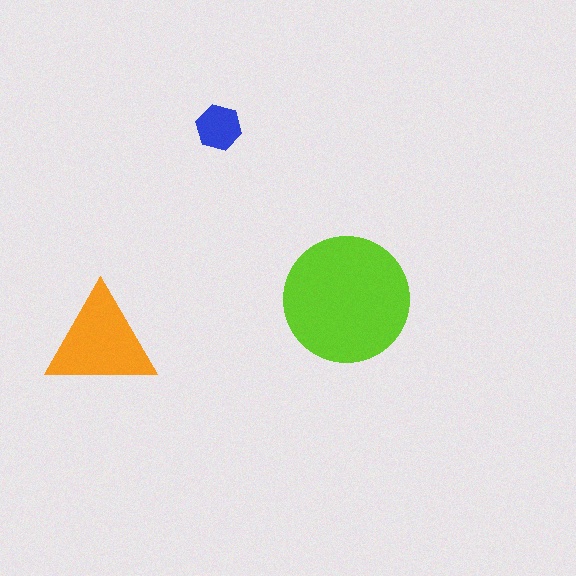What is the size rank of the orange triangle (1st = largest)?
2nd.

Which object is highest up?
The blue hexagon is topmost.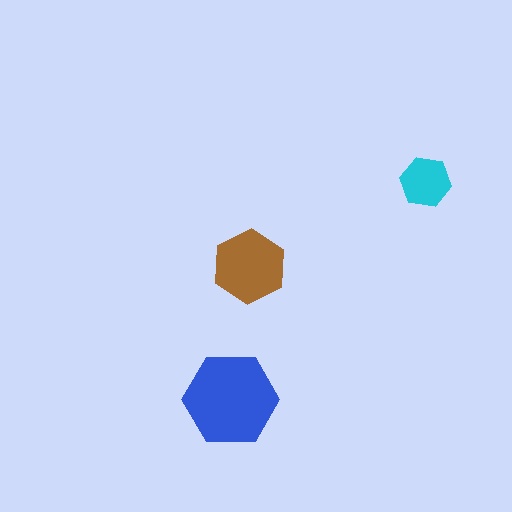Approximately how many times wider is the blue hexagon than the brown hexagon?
About 1.5 times wider.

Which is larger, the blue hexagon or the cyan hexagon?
The blue one.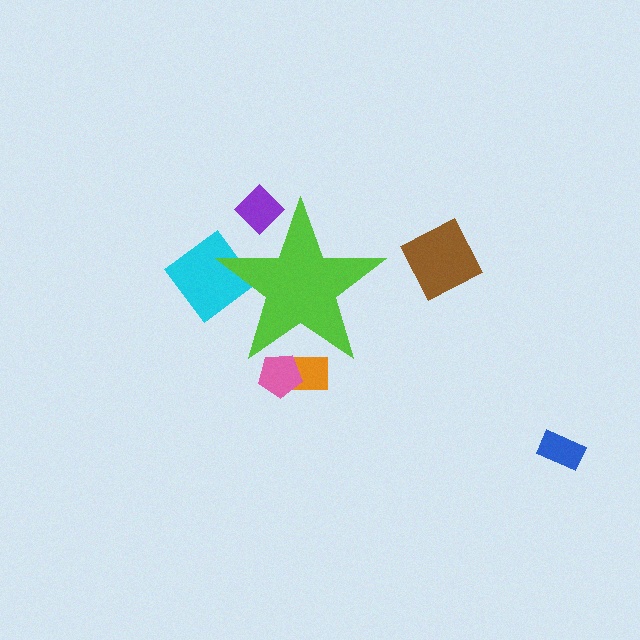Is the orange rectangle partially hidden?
Yes, the orange rectangle is partially hidden behind the lime star.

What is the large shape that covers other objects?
A lime star.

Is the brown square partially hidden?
No, the brown square is fully visible.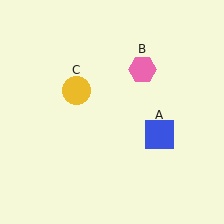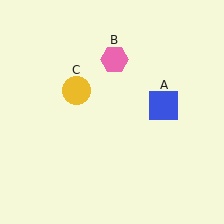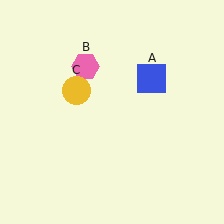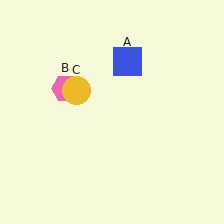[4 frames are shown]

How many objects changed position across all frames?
2 objects changed position: blue square (object A), pink hexagon (object B).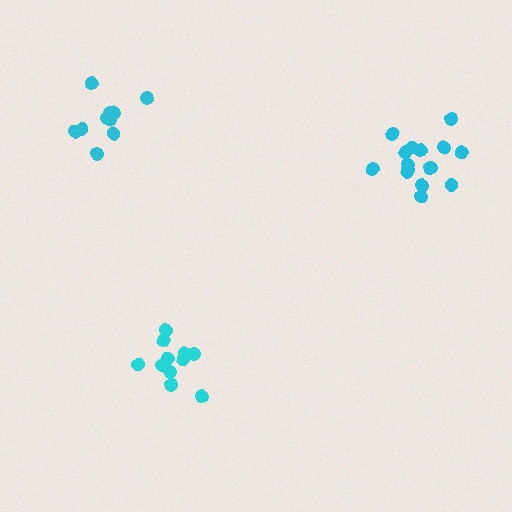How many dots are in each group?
Group 1: 11 dots, Group 2: 10 dots, Group 3: 16 dots (37 total).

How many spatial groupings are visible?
There are 3 spatial groupings.